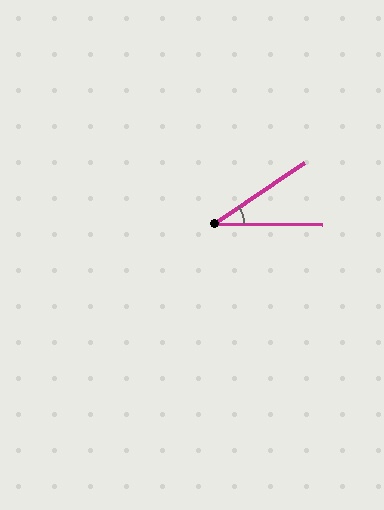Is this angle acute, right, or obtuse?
It is acute.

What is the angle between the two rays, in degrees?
Approximately 35 degrees.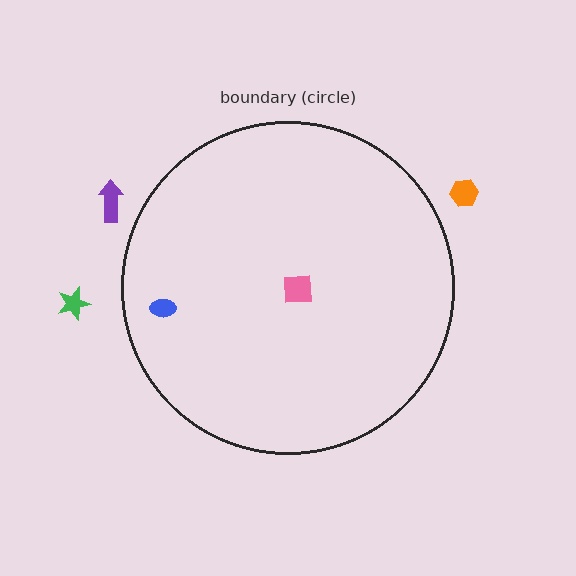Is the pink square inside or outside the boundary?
Inside.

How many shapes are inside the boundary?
2 inside, 3 outside.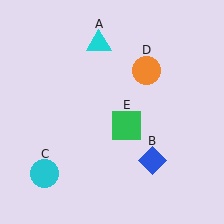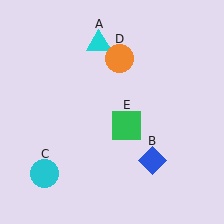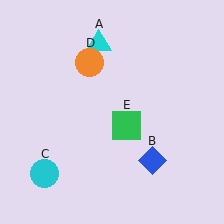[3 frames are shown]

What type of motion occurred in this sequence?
The orange circle (object D) rotated counterclockwise around the center of the scene.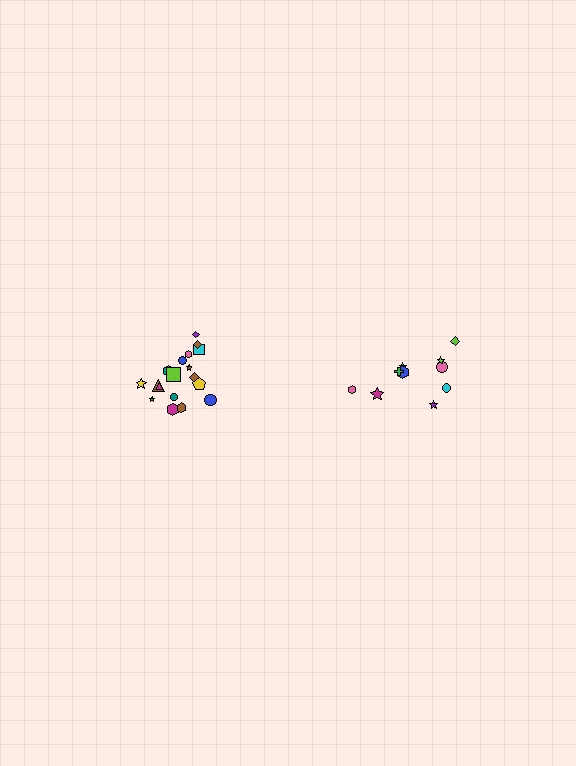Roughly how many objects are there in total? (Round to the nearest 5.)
Roughly 30 objects in total.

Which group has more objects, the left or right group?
The left group.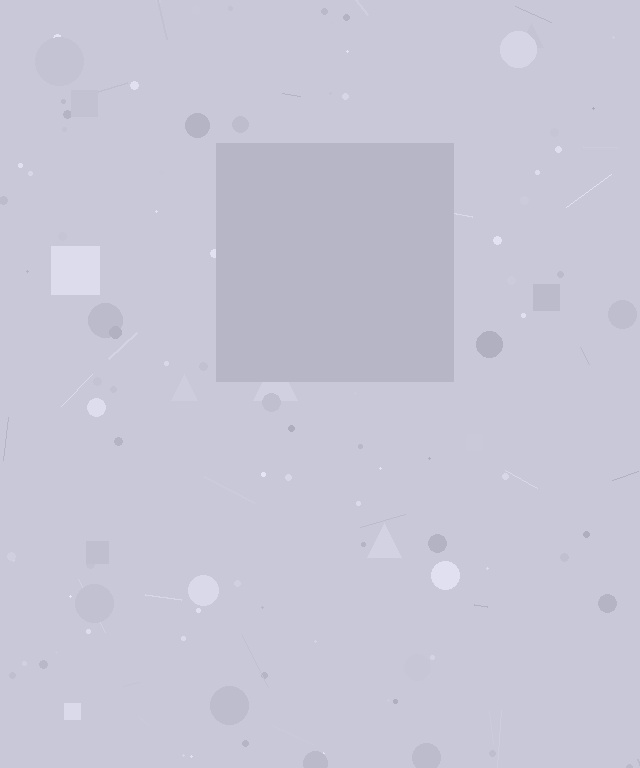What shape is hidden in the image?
A square is hidden in the image.